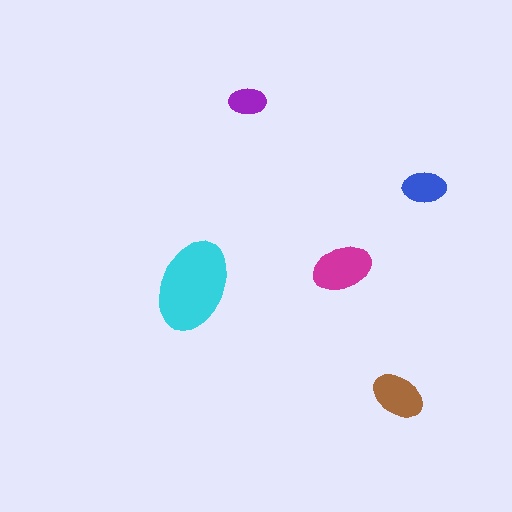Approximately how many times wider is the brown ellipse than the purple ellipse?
About 1.5 times wider.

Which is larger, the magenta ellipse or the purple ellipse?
The magenta one.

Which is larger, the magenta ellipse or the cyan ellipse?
The cyan one.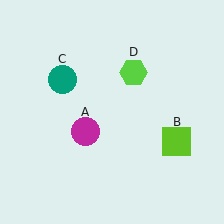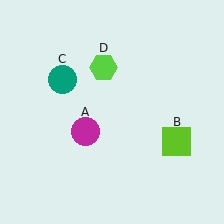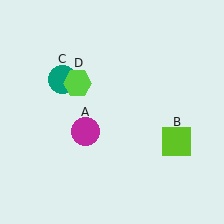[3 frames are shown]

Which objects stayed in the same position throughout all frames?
Magenta circle (object A) and lime square (object B) and teal circle (object C) remained stationary.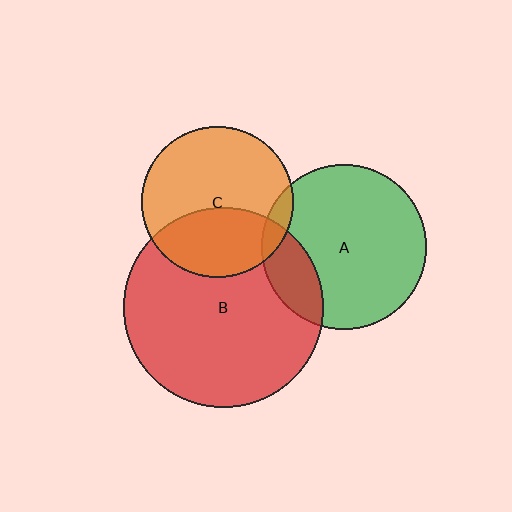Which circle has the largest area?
Circle B (red).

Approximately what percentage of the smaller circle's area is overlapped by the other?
Approximately 10%.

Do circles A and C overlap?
Yes.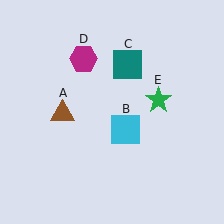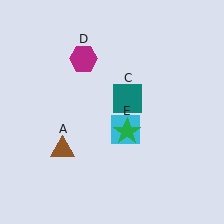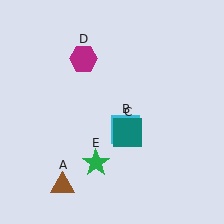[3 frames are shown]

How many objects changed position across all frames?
3 objects changed position: brown triangle (object A), teal square (object C), green star (object E).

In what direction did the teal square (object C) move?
The teal square (object C) moved down.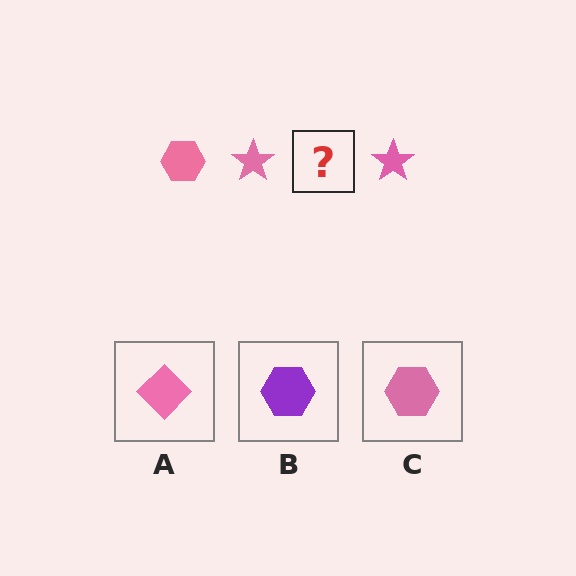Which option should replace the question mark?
Option C.